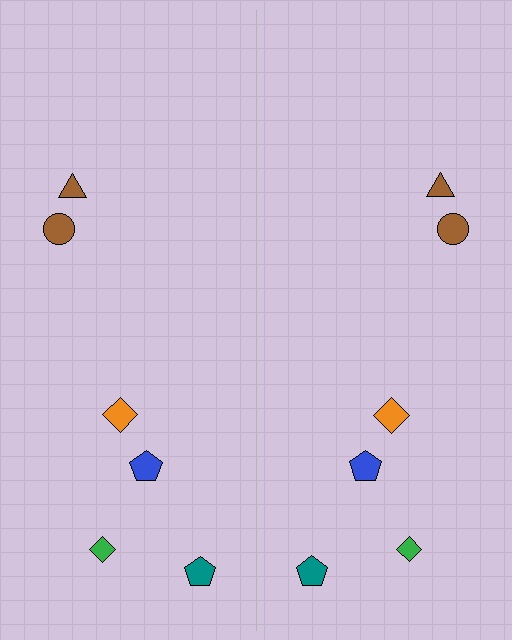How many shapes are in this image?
There are 12 shapes in this image.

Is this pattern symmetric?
Yes, this pattern has bilateral (reflection) symmetry.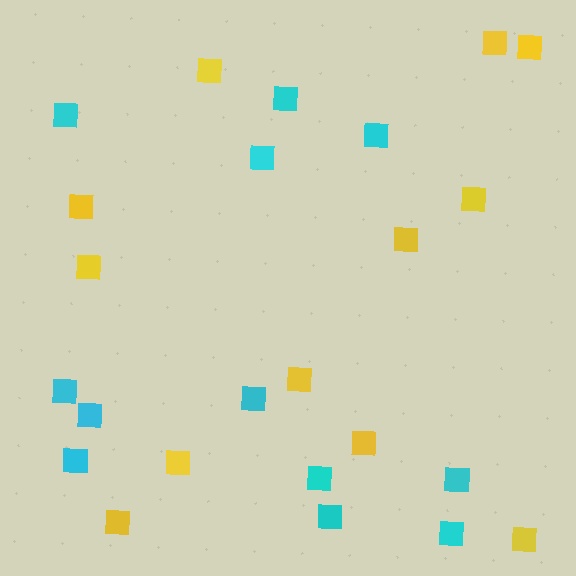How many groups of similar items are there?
There are 2 groups: one group of cyan squares (12) and one group of yellow squares (12).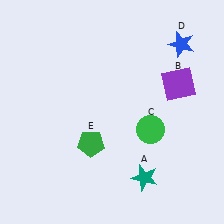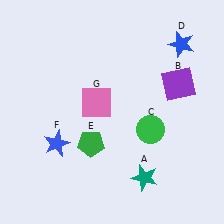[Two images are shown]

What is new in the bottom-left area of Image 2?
A blue star (F) was added in the bottom-left area of Image 2.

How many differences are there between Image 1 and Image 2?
There are 2 differences between the two images.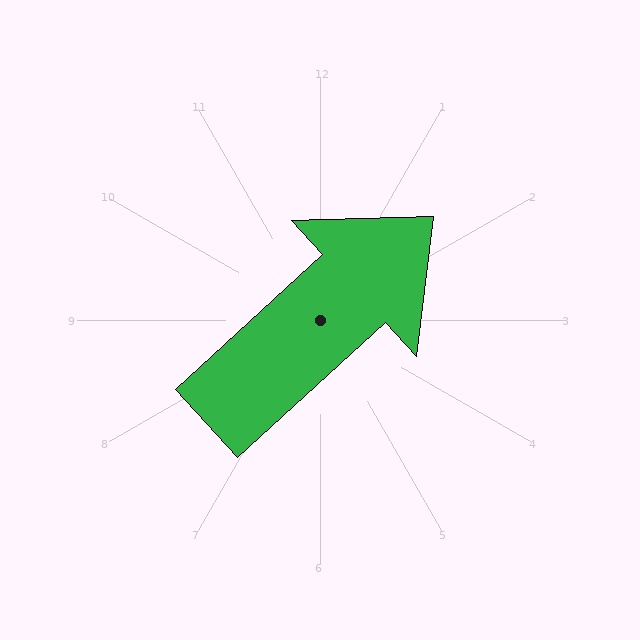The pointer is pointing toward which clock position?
Roughly 2 o'clock.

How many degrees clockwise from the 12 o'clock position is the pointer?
Approximately 47 degrees.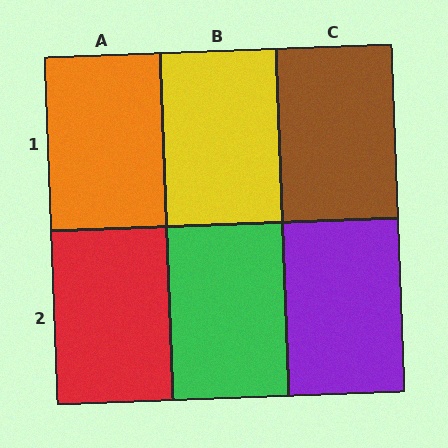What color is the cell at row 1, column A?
Orange.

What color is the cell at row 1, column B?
Yellow.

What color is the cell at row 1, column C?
Brown.